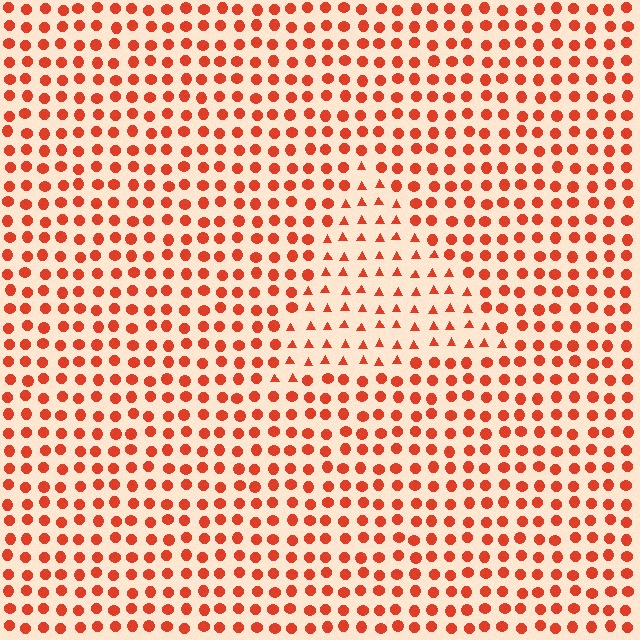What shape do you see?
I see a triangle.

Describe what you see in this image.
The image is filled with small red elements arranged in a uniform grid. A triangle-shaped region contains triangles, while the surrounding area contains circles. The boundary is defined purely by the change in element shape.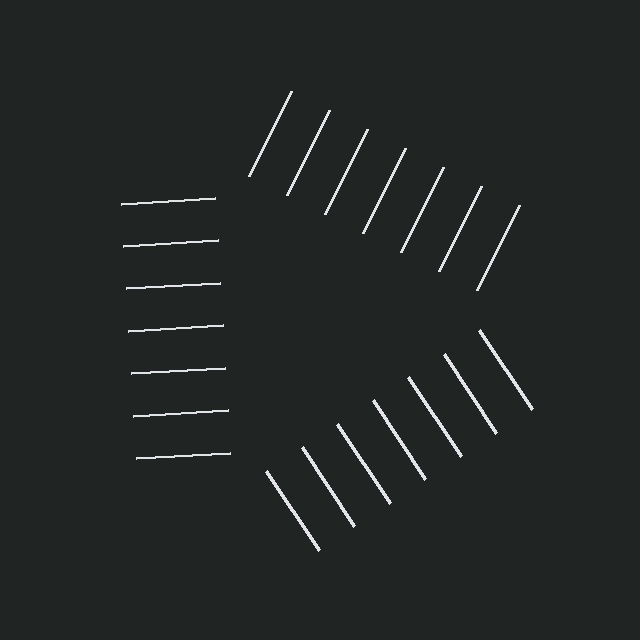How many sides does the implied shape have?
3 sides — the line-ends trace a triangle.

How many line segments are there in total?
21 — 7 along each of the 3 edges.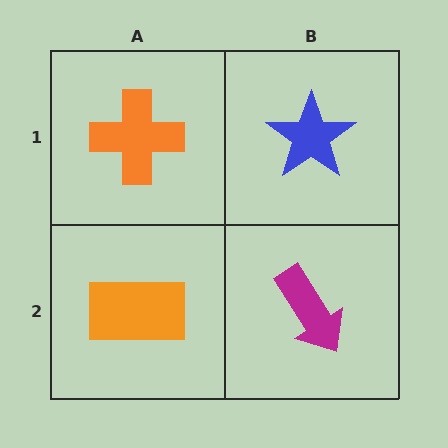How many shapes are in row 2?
2 shapes.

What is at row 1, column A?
An orange cross.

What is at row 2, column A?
An orange rectangle.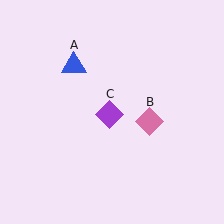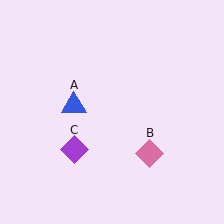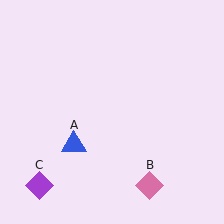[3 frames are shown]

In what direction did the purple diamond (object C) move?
The purple diamond (object C) moved down and to the left.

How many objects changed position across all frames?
3 objects changed position: blue triangle (object A), pink diamond (object B), purple diamond (object C).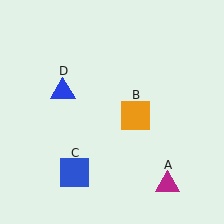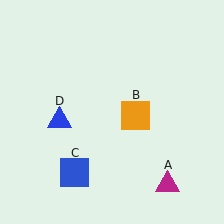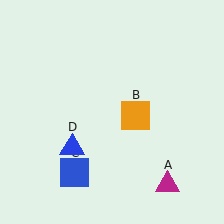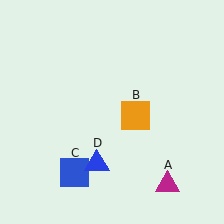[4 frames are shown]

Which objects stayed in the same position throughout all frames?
Magenta triangle (object A) and orange square (object B) and blue square (object C) remained stationary.